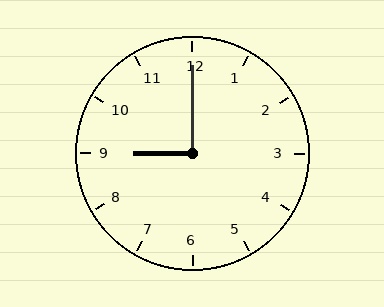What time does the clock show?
9:00.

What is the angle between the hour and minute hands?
Approximately 90 degrees.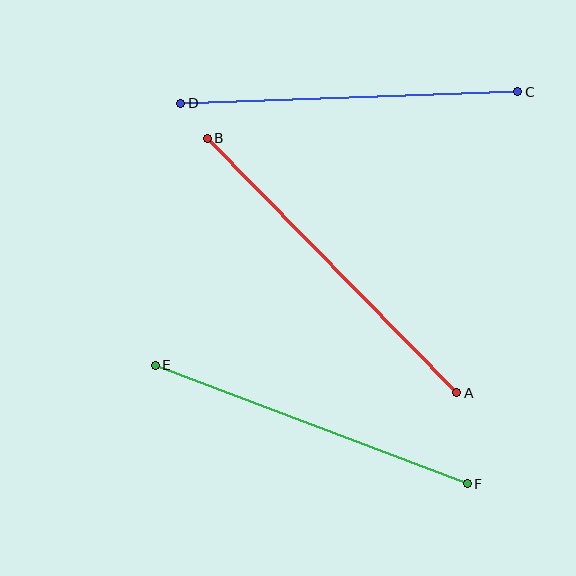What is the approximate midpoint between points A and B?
The midpoint is at approximately (332, 266) pixels.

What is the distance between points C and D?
The distance is approximately 337 pixels.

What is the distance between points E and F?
The distance is approximately 334 pixels.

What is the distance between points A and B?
The distance is approximately 356 pixels.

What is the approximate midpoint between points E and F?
The midpoint is at approximately (311, 425) pixels.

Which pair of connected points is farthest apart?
Points A and B are farthest apart.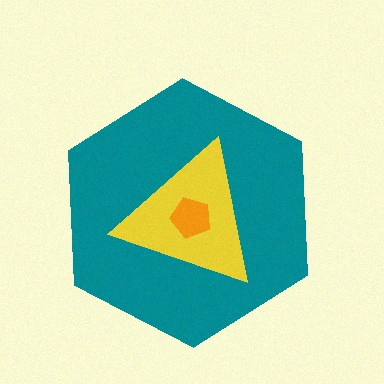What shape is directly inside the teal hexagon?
The yellow triangle.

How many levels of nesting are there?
3.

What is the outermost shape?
The teal hexagon.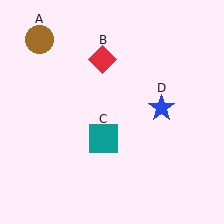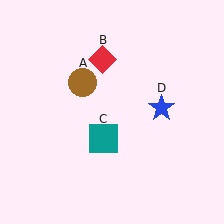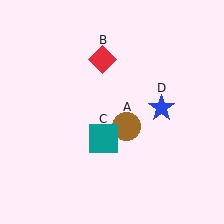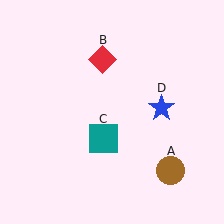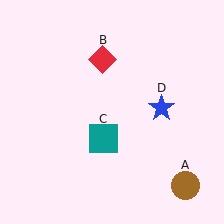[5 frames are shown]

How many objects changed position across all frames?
1 object changed position: brown circle (object A).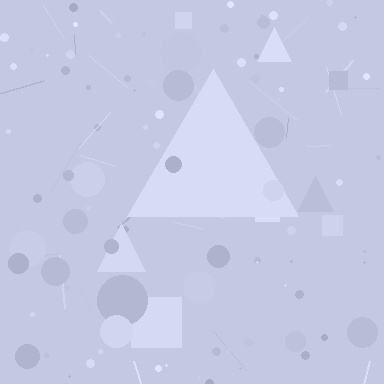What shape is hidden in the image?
A triangle is hidden in the image.